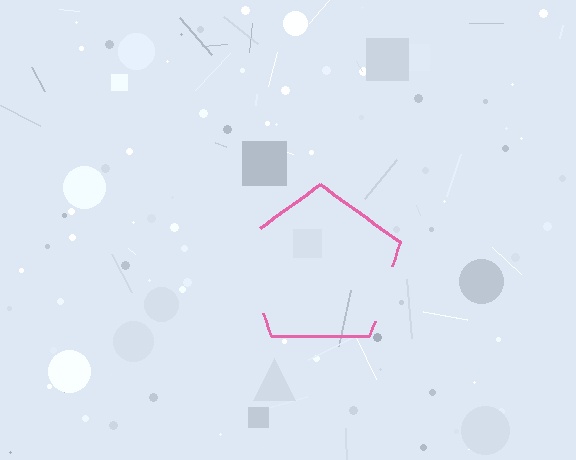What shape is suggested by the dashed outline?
The dashed outline suggests a pentagon.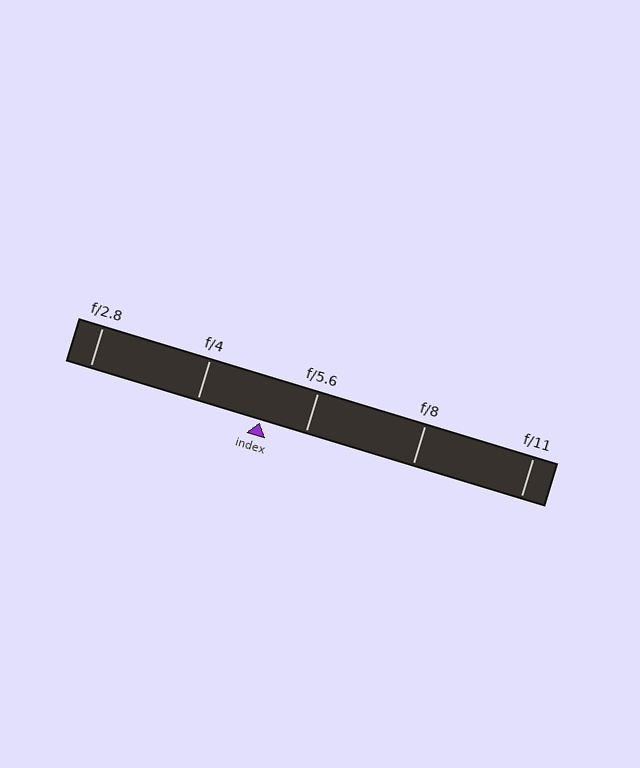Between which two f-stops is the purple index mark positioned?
The index mark is between f/4 and f/5.6.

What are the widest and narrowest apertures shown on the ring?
The widest aperture shown is f/2.8 and the narrowest is f/11.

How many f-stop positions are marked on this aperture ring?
There are 5 f-stop positions marked.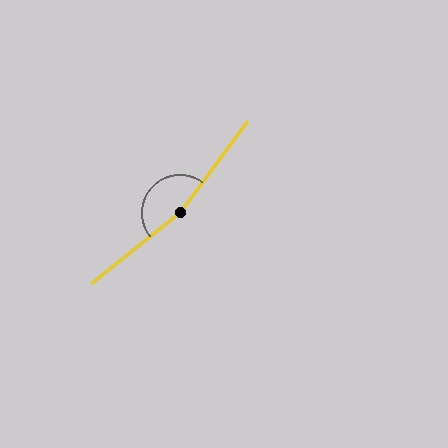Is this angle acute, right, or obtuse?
It is obtuse.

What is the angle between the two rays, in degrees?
Approximately 165 degrees.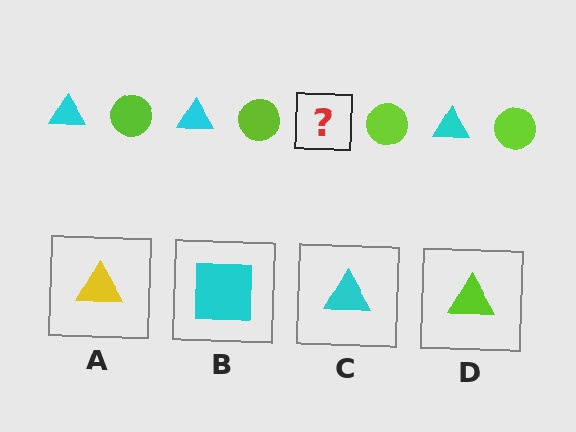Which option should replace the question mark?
Option C.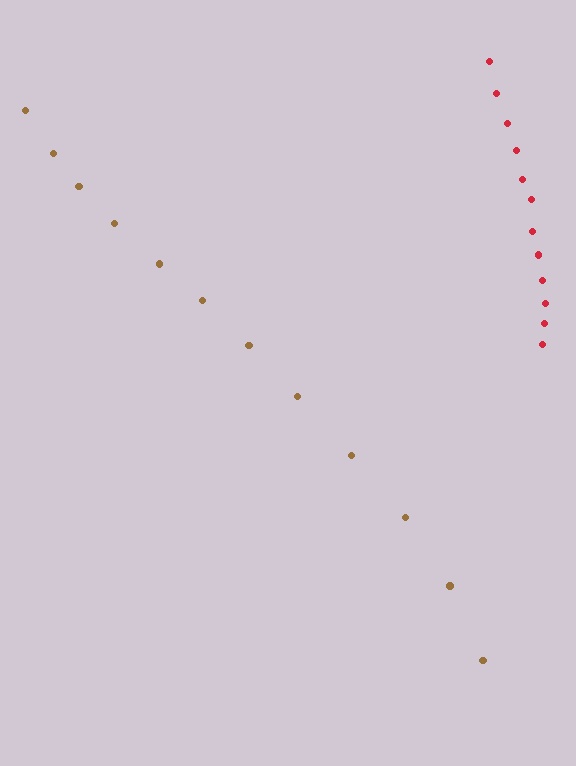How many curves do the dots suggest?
There are 2 distinct paths.